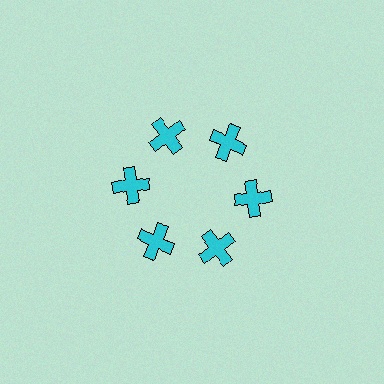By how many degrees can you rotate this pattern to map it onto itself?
The pattern maps onto itself every 60 degrees of rotation.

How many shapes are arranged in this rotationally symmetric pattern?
There are 6 shapes, arranged in 6 groups of 1.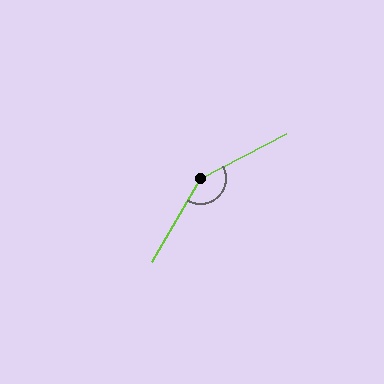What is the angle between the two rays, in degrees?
Approximately 149 degrees.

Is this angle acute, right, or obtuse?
It is obtuse.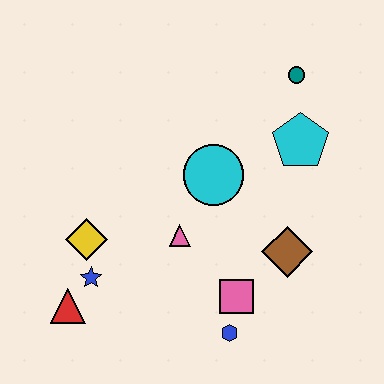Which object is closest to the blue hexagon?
The pink square is closest to the blue hexagon.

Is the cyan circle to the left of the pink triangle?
No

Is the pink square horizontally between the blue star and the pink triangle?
No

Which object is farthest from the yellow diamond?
The teal circle is farthest from the yellow diamond.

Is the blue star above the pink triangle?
No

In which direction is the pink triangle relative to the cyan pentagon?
The pink triangle is to the left of the cyan pentagon.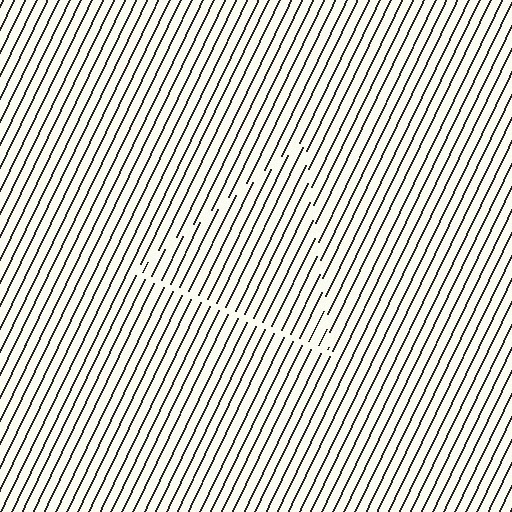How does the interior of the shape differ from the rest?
The interior of the shape contains the same grating, shifted by half a period — the contour is defined by the phase discontinuity where line-ends from the inner and outer gratings abut.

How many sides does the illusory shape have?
3 sides — the line-ends trace a triangle.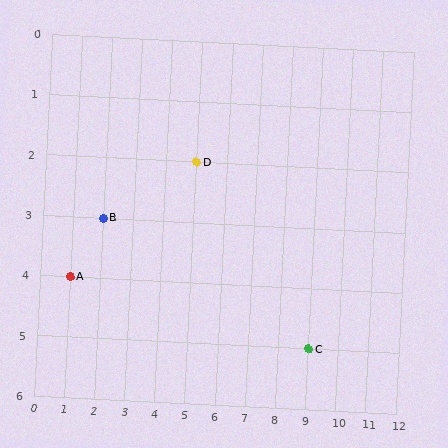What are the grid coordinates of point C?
Point C is at grid coordinates (9, 5).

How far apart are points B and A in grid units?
Points B and A are 1 column and 1 row apart (about 1.4 grid units diagonally).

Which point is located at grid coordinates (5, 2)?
Point D is at (5, 2).